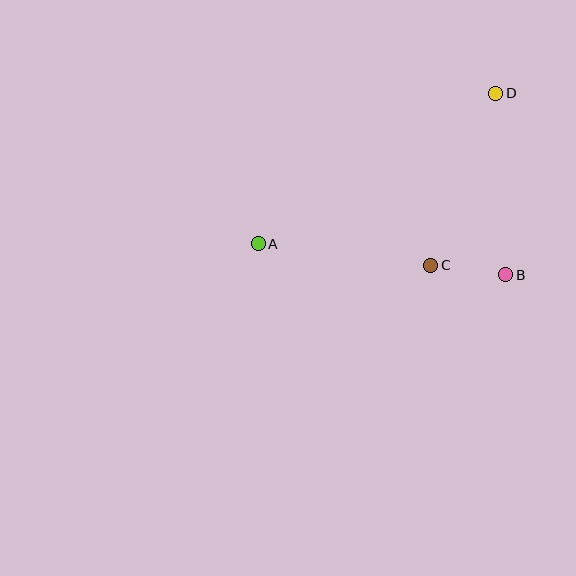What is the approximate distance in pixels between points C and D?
The distance between C and D is approximately 184 pixels.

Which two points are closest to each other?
Points B and C are closest to each other.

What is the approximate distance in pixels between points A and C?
The distance between A and C is approximately 174 pixels.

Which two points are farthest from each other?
Points A and D are farthest from each other.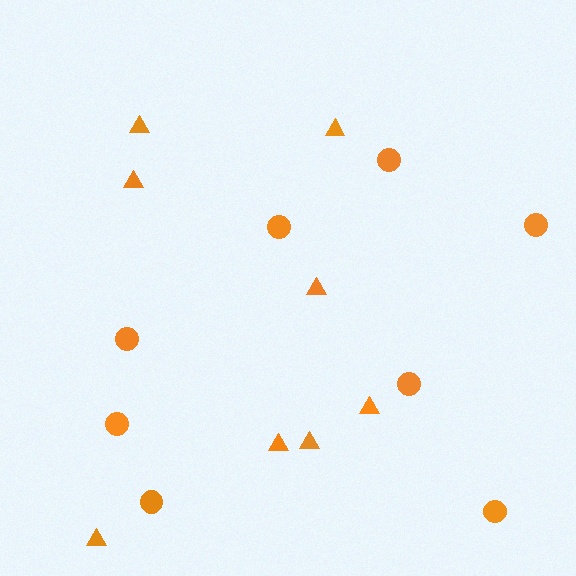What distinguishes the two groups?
There are 2 groups: one group of triangles (8) and one group of circles (8).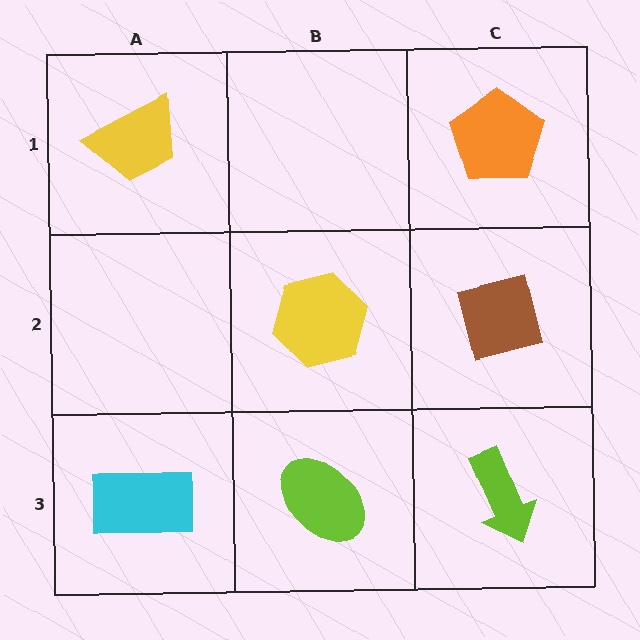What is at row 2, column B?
A yellow hexagon.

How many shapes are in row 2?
2 shapes.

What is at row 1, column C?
An orange pentagon.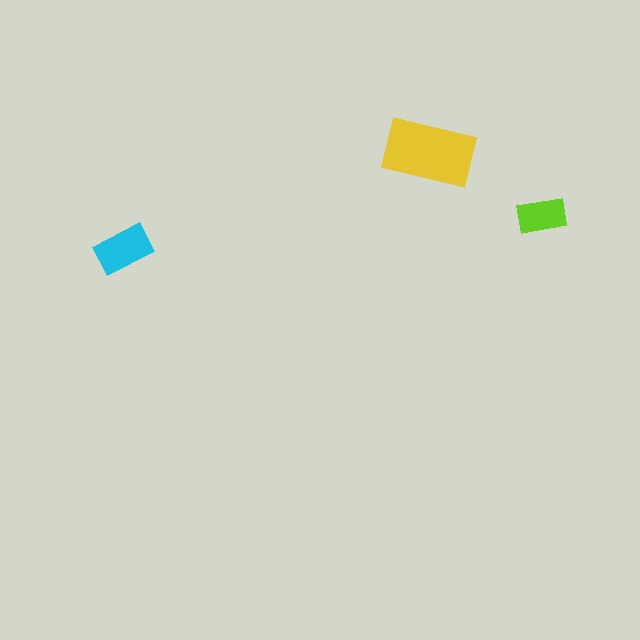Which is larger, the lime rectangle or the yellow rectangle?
The yellow one.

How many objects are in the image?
There are 3 objects in the image.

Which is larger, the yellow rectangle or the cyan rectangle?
The yellow one.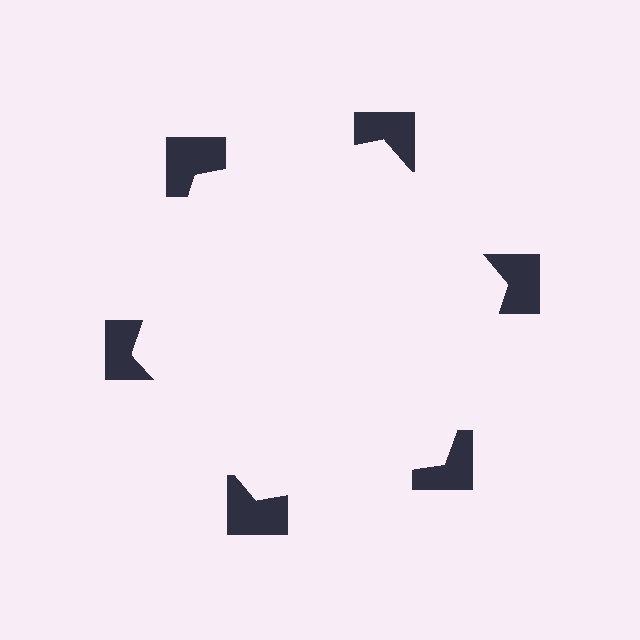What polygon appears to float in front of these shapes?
An illusory hexagon — its edges are inferred from the aligned wedge cuts in the notched squares, not physically drawn.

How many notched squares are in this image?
There are 6 — one at each vertex of the illusory hexagon.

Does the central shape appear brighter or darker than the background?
It typically appears slightly brighter than the background, even though no actual brightness change is drawn.